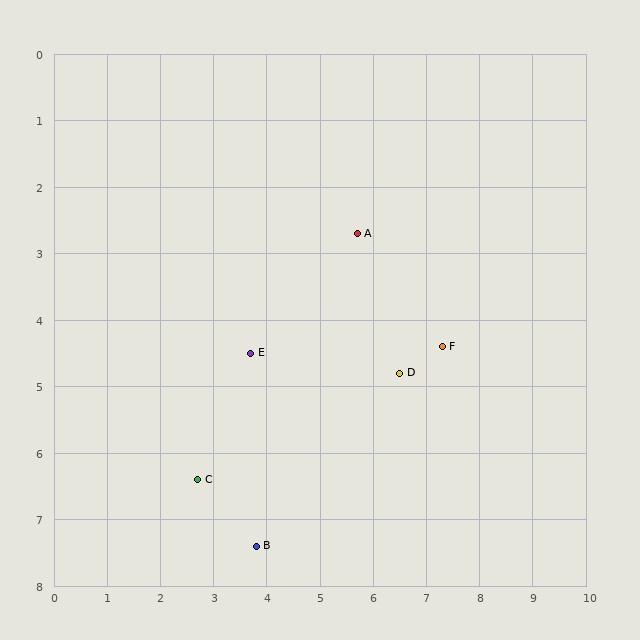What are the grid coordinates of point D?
Point D is at approximately (6.5, 4.8).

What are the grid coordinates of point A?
Point A is at approximately (5.7, 2.7).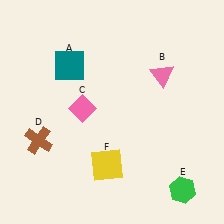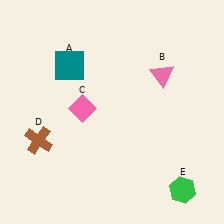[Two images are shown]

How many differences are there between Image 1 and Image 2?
There is 1 difference between the two images.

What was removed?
The yellow square (F) was removed in Image 2.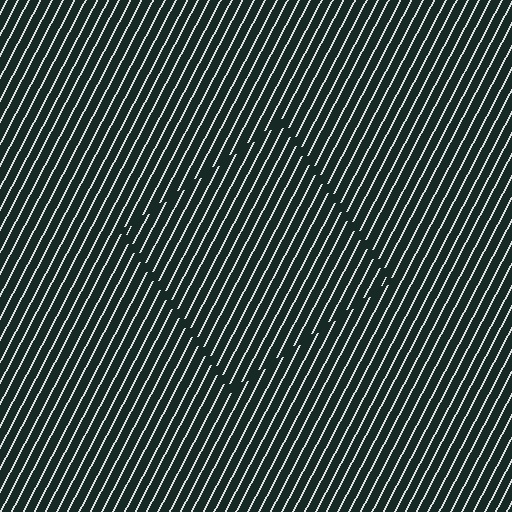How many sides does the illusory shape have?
4 sides — the line-ends trace a square.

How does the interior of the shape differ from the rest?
The interior of the shape contains the same grating, shifted by half a period — the contour is defined by the phase discontinuity where line-ends from the inner and outer gratings abut.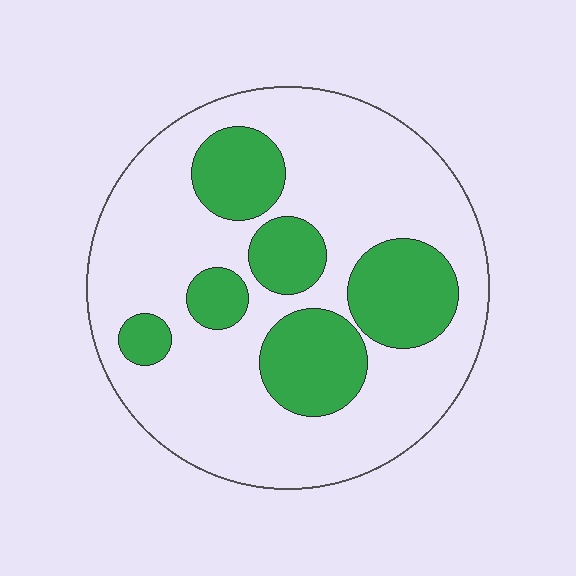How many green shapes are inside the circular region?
6.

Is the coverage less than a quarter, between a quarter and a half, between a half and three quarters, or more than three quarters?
Between a quarter and a half.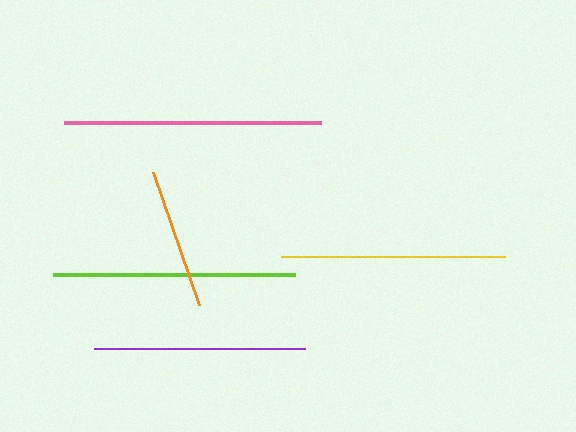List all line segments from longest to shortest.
From longest to shortest: pink, lime, yellow, purple, orange.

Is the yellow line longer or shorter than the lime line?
The lime line is longer than the yellow line.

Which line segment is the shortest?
The orange line is the shortest at approximately 141 pixels.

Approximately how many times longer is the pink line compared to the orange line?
The pink line is approximately 1.8 times the length of the orange line.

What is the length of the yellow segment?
The yellow segment is approximately 224 pixels long.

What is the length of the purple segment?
The purple segment is approximately 211 pixels long.